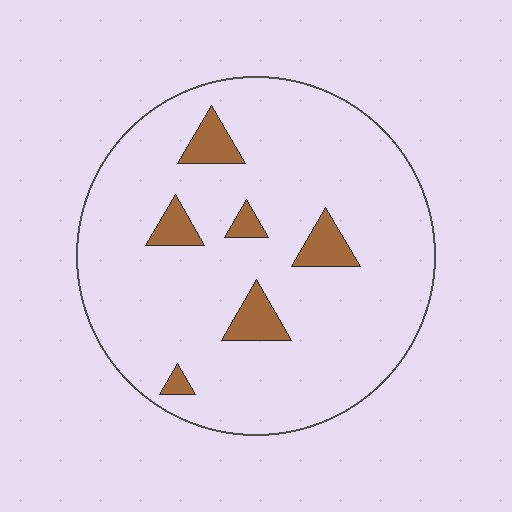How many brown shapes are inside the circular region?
6.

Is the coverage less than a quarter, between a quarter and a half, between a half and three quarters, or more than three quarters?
Less than a quarter.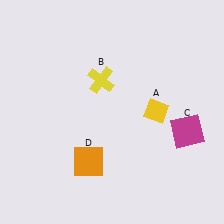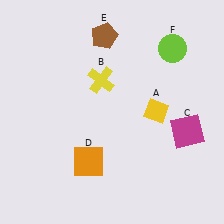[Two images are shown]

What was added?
A brown pentagon (E), a lime circle (F) were added in Image 2.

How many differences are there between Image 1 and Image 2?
There are 2 differences between the two images.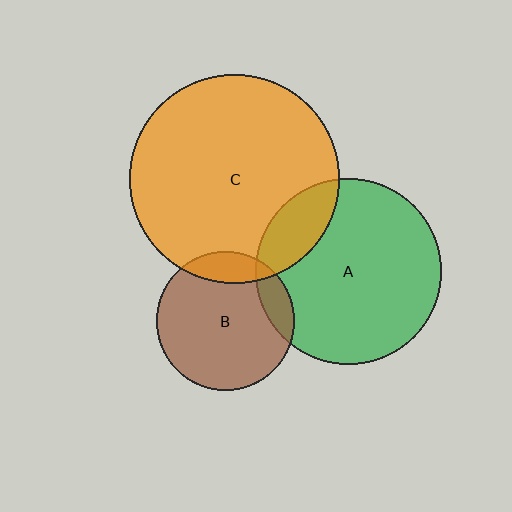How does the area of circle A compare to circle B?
Approximately 1.8 times.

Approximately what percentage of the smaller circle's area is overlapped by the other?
Approximately 15%.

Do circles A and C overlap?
Yes.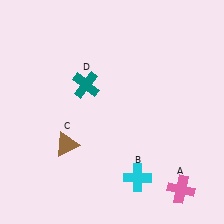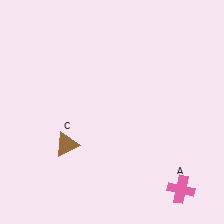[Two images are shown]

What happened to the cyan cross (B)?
The cyan cross (B) was removed in Image 2. It was in the bottom-right area of Image 1.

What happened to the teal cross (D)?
The teal cross (D) was removed in Image 2. It was in the top-left area of Image 1.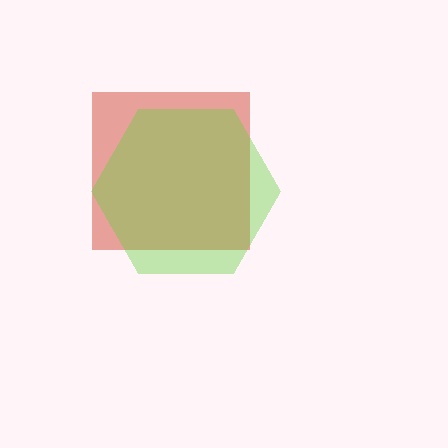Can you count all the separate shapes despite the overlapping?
Yes, there are 2 separate shapes.